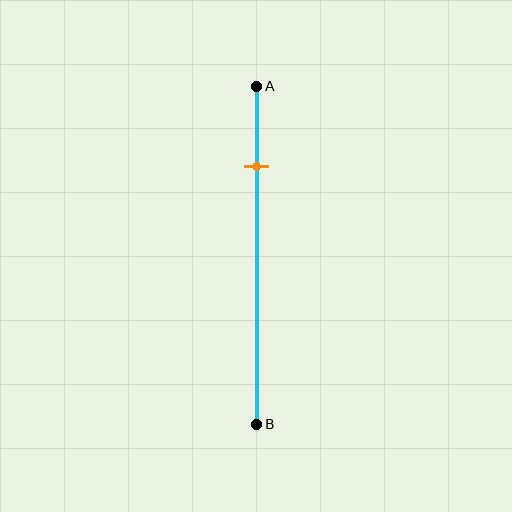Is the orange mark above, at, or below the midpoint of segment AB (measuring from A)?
The orange mark is above the midpoint of segment AB.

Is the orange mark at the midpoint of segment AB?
No, the mark is at about 25% from A, not at the 50% midpoint.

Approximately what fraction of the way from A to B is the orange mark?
The orange mark is approximately 25% of the way from A to B.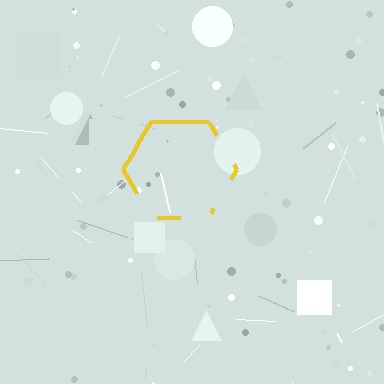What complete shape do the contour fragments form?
The contour fragments form a hexagon.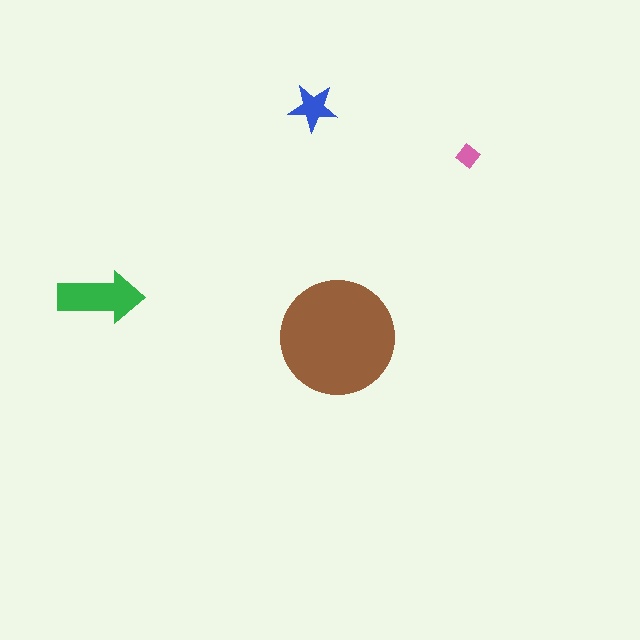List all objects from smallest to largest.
The pink diamond, the blue star, the green arrow, the brown circle.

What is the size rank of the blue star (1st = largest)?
3rd.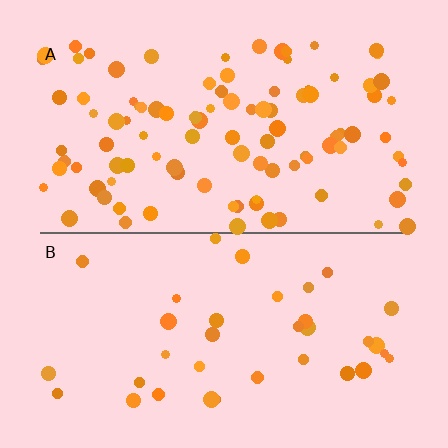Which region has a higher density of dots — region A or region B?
A (the top).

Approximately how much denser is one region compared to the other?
Approximately 2.8× — region A over region B.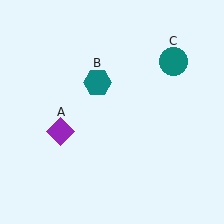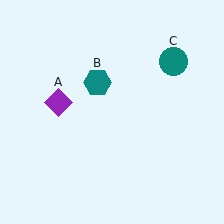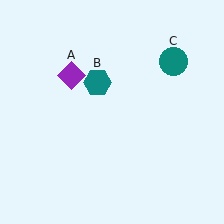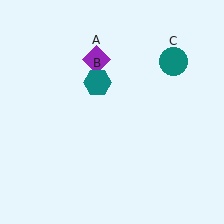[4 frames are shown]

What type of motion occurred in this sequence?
The purple diamond (object A) rotated clockwise around the center of the scene.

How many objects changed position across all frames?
1 object changed position: purple diamond (object A).